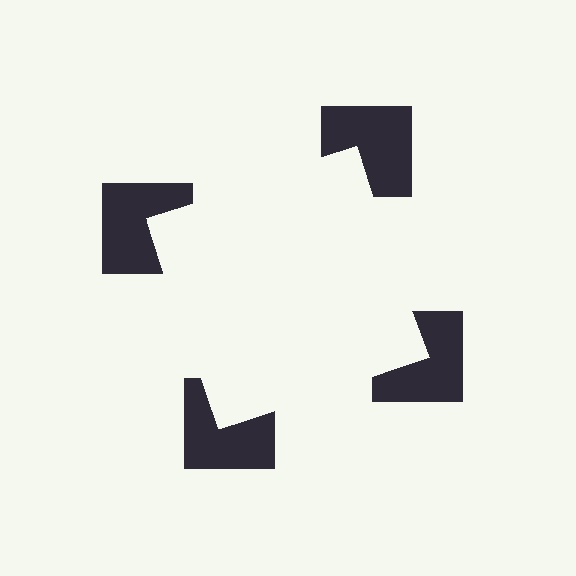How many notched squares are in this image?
There are 4 — one at each vertex of the illusory square.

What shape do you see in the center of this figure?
An illusory square — its edges are inferred from the aligned wedge cuts in the notched squares, not physically drawn.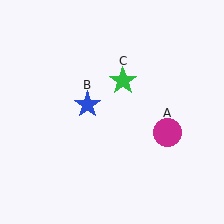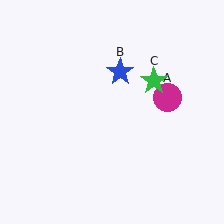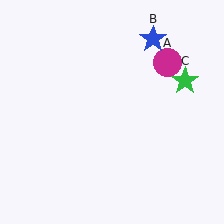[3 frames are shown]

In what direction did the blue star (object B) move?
The blue star (object B) moved up and to the right.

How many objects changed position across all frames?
3 objects changed position: magenta circle (object A), blue star (object B), green star (object C).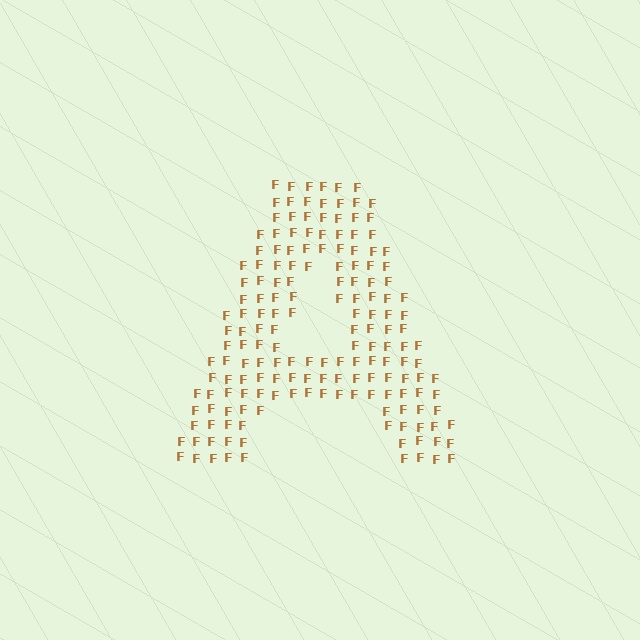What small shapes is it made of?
It is made of small letter F's.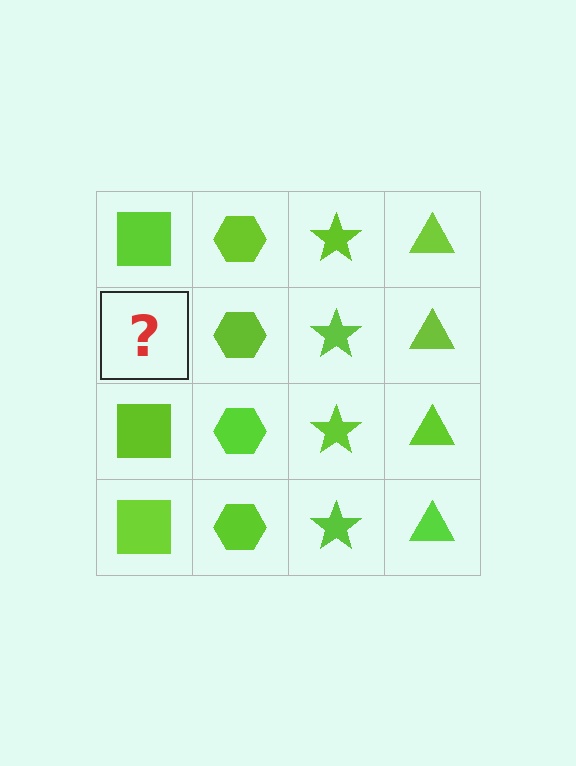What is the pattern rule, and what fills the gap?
The rule is that each column has a consistent shape. The gap should be filled with a lime square.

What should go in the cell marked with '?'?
The missing cell should contain a lime square.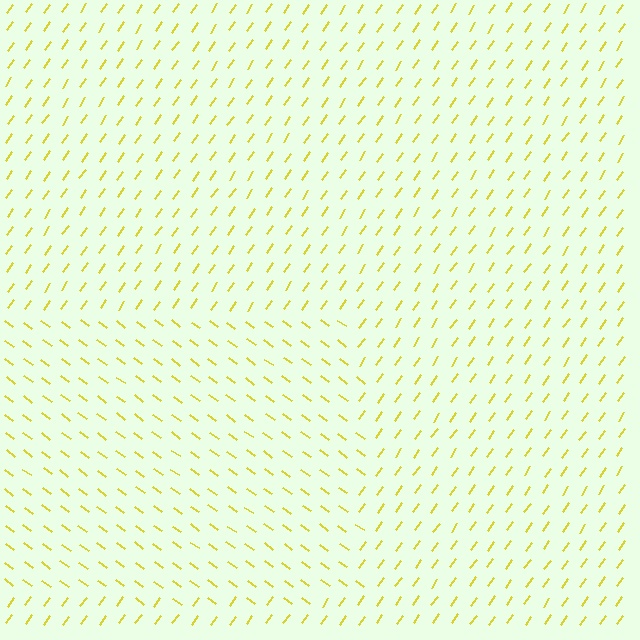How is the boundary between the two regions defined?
The boundary is defined purely by a change in line orientation (approximately 89 degrees difference). All lines are the same color and thickness.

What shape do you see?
I see a rectangle.